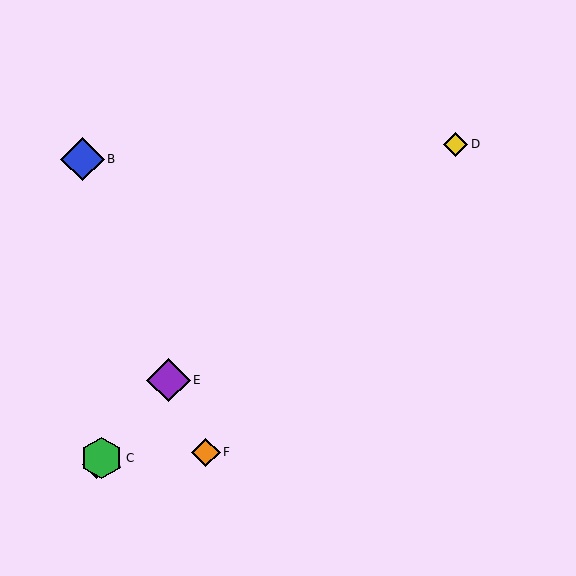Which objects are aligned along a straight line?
Objects A, C, E are aligned along a straight line.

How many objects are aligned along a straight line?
3 objects (A, C, E) are aligned along a straight line.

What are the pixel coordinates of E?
Object E is at (169, 380).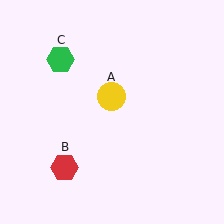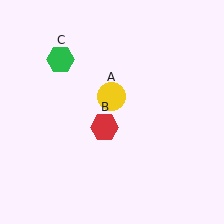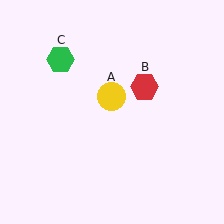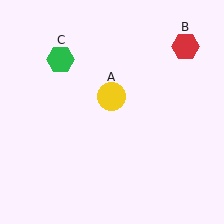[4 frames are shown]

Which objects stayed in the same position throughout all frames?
Yellow circle (object A) and green hexagon (object C) remained stationary.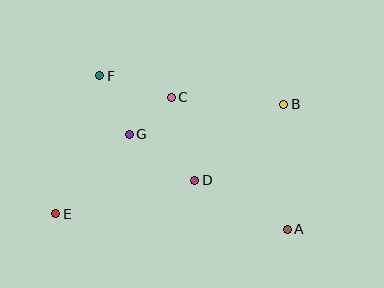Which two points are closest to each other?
Points C and G are closest to each other.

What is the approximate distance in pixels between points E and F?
The distance between E and F is approximately 145 pixels.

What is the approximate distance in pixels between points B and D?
The distance between B and D is approximately 117 pixels.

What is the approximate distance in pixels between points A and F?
The distance between A and F is approximately 242 pixels.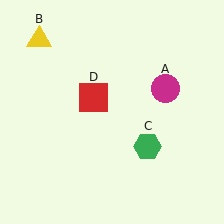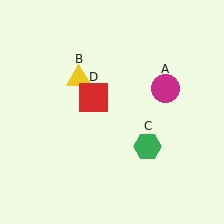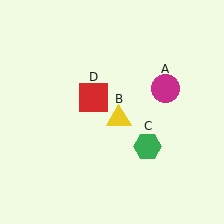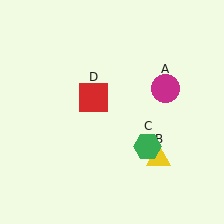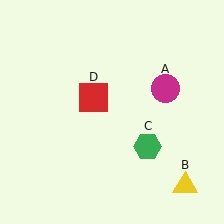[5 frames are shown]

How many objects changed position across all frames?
1 object changed position: yellow triangle (object B).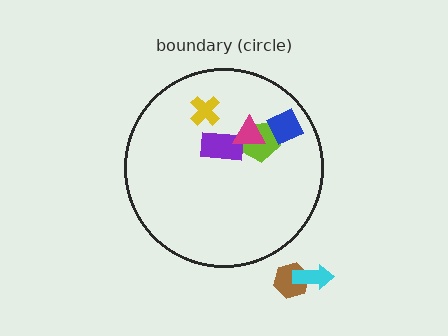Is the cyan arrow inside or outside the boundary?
Outside.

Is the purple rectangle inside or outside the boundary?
Inside.